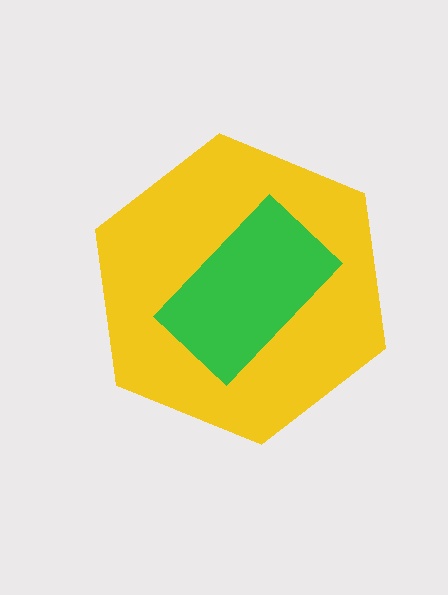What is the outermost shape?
The yellow hexagon.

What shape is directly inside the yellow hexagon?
The green rectangle.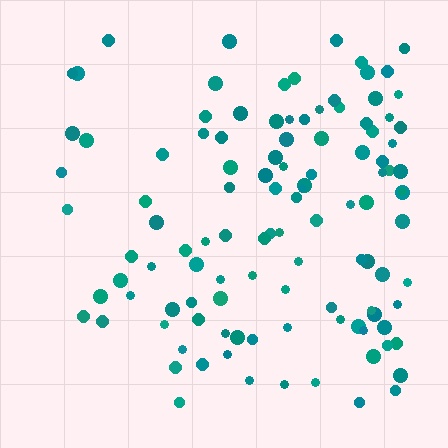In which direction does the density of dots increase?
From left to right, with the right side densest.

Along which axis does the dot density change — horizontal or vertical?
Horizontal.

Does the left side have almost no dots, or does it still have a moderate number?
Still a moderate number, just noticeably fewer than the right.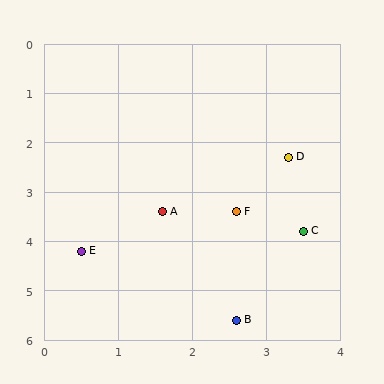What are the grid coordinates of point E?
Point E is at approximately (0.5, 4.2).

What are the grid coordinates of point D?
Point D is at approximately (3.3, 2.3).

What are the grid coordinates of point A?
Point A is at approximately (1.6, 3.4).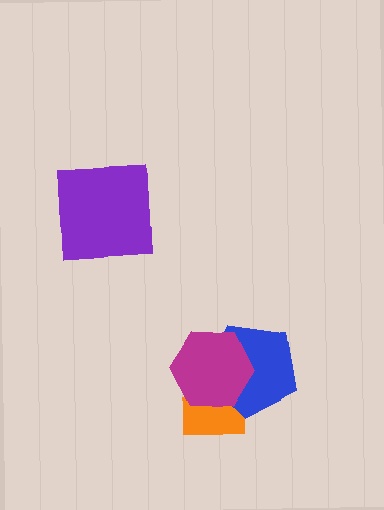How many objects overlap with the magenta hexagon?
2 objects overlap with the magenta hexagon.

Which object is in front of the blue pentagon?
The magenta hexagon is in front of the blue pentagon.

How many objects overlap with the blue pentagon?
2 objects overlap with the blue pentagon.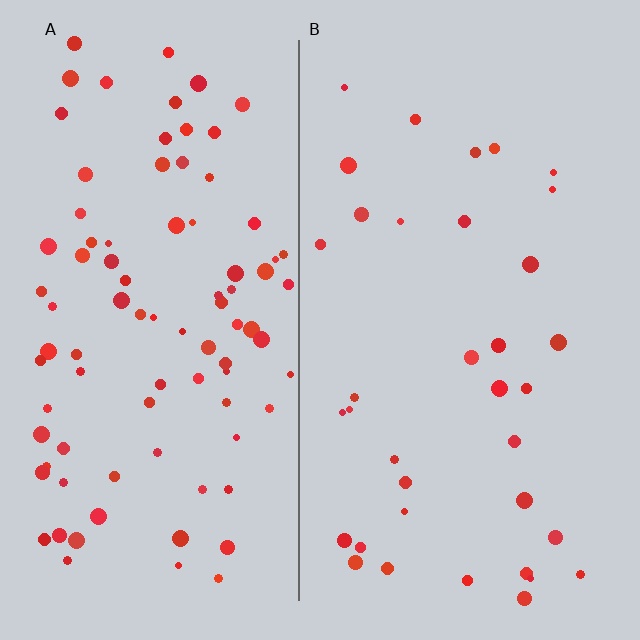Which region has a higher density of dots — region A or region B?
A (the left).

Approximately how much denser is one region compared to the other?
Approximately 2.5× — region A over region B.